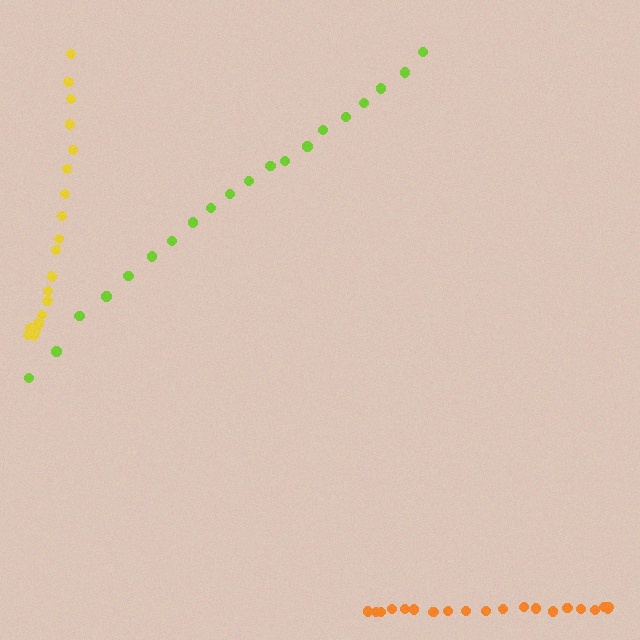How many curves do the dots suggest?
There are 3 distinct paths.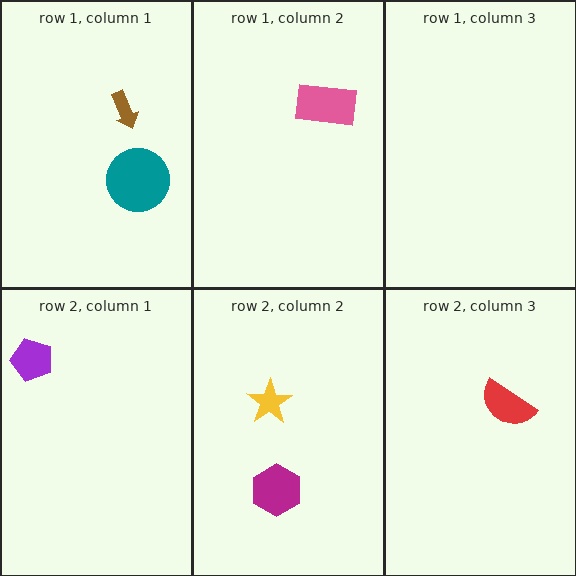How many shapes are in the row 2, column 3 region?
1.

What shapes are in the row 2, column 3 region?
The red semicircle.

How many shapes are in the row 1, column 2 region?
1.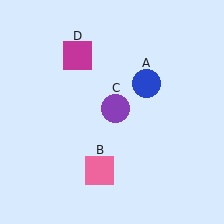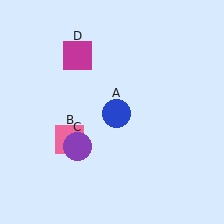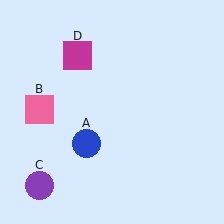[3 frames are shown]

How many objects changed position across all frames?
3 objects changed position: blue circle (object A), pink square (object B), purple circle (object C).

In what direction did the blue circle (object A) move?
The blue circle (object A) moved down and to the left.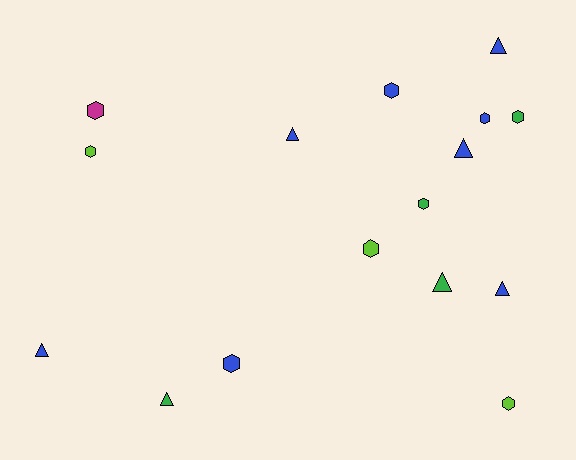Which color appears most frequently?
Blue, with 8 objects.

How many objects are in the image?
There are 16 objects.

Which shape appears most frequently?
Hexagon, with 9 objects.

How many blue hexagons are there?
There are 3 blue hexagons.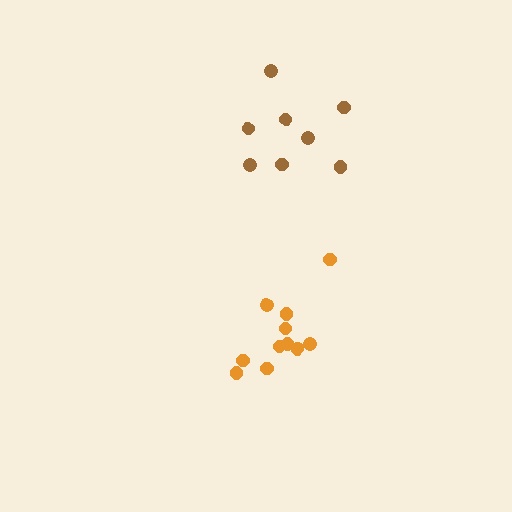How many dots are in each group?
Group 1: 11 dots, Group 2: 8 dots (19 total).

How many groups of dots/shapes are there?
There are 2 groups.